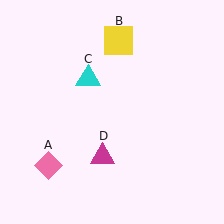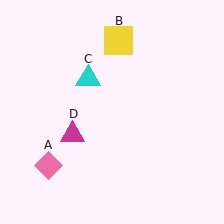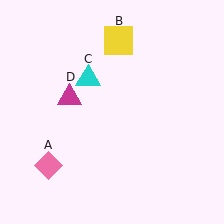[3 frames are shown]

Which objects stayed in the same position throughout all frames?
Pink diamond (object A) and yellow square (object B) and cyan triangle (object C) remained stationary.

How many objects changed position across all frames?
1 object changed position: magenta triangle (object D).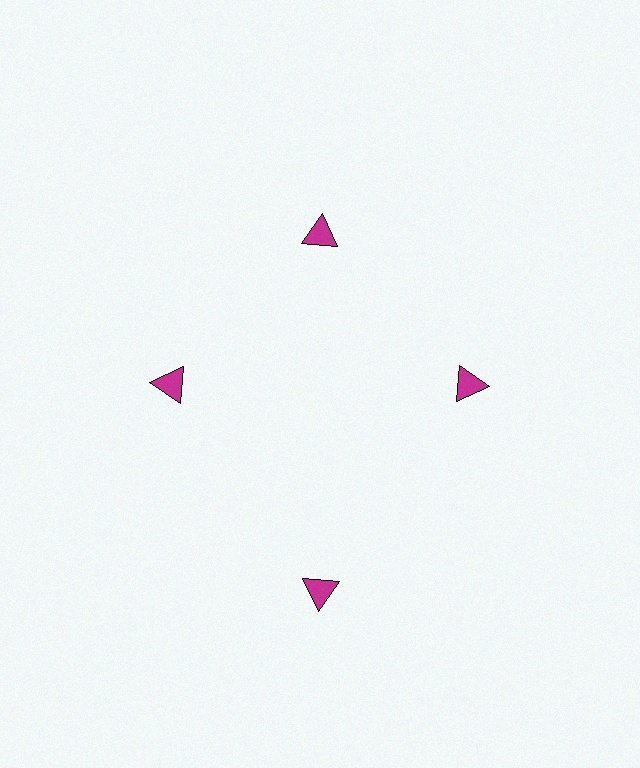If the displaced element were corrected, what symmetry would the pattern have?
It would have 4-fold rotational symmetry — the pattern would map onto itself every 90 degrees.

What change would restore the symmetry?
The symmetry would be restored by moving it inward, back onto the ring so that all 4 triangles sit at equal angles and equal distance from the center.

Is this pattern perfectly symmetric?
No. The 4 magenta triangles are arranged in a ring, but one element near the 6 o'clock position is pushed outward from the center, breaking the 4-fold rotational symmetry.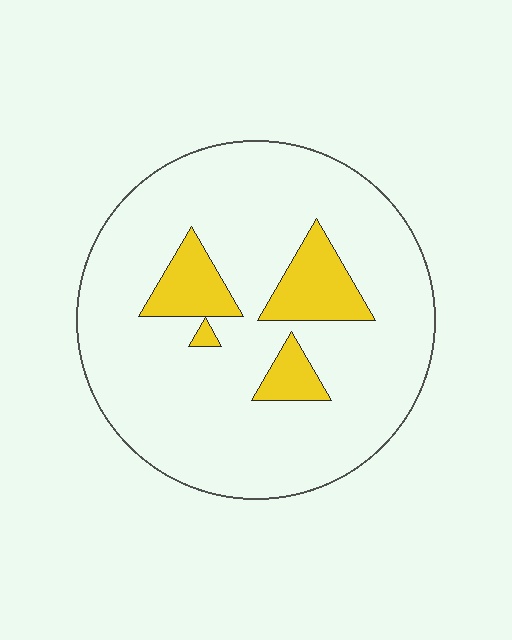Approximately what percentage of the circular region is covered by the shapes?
Approximately 15%.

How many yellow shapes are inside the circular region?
4.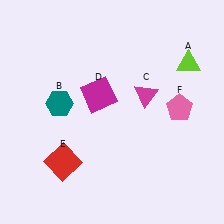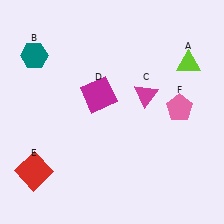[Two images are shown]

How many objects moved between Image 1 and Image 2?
2 objects moved between the two images.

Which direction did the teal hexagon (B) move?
The teal hexagon (B) moved up.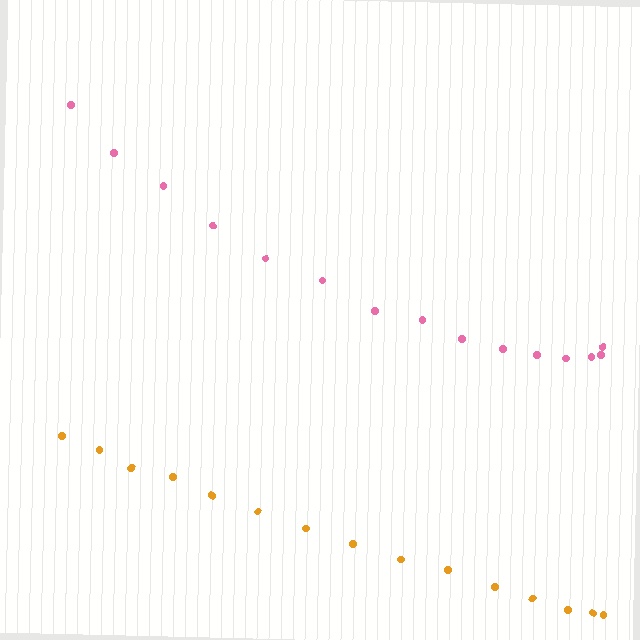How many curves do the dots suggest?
There are 2 distinct paths.